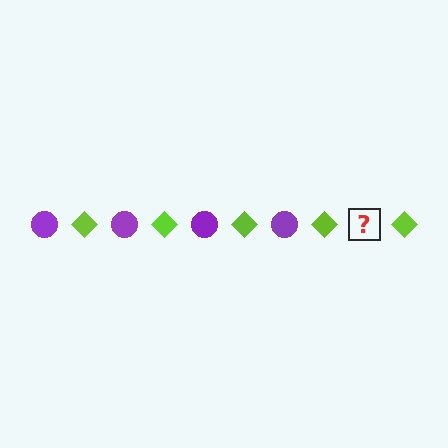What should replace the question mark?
The question mark should be replaced with a purple circle.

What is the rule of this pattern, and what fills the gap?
The rule is that the pattern alternates between purple circle and lime diamond. The gap should be filled with a purple circle.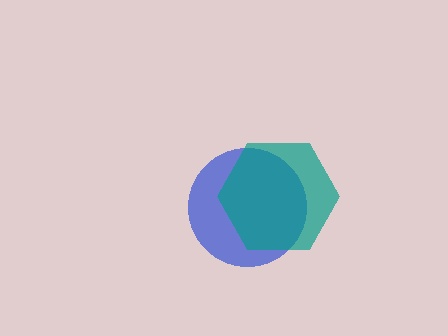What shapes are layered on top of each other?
The layered shapes are: a blue circle, a teal hexagon.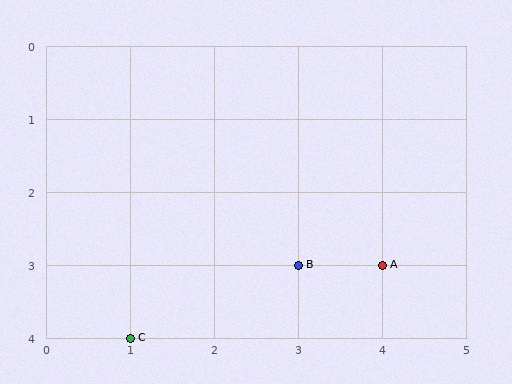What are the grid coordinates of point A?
Point A is at grid coordinates (4, 3).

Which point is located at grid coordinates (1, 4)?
Point C is at (1, 4).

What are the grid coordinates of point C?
Point C is at grid coordinates (1, 4).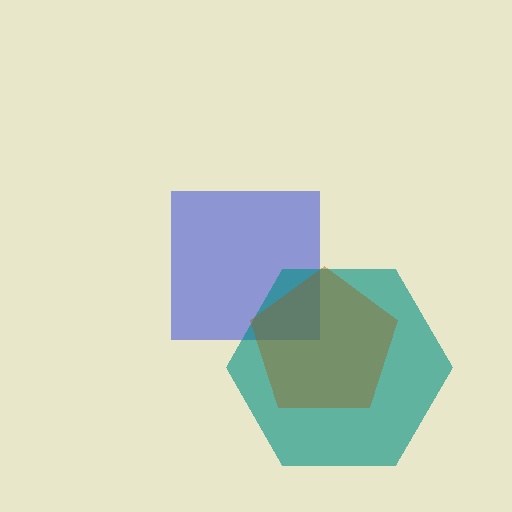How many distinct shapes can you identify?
There are 3 distinct shapes: a blue square, a teal hexagon, a brown pentagon.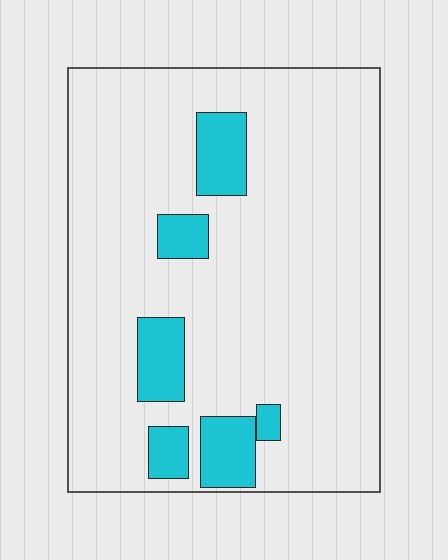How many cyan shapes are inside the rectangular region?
6.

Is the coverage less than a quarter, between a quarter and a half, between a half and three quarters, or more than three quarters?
Less than a quarter.